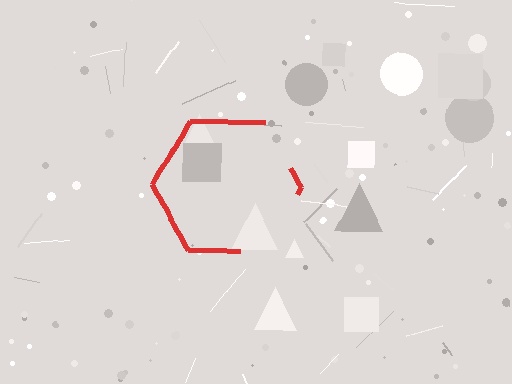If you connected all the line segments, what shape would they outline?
They would outline a hexagon.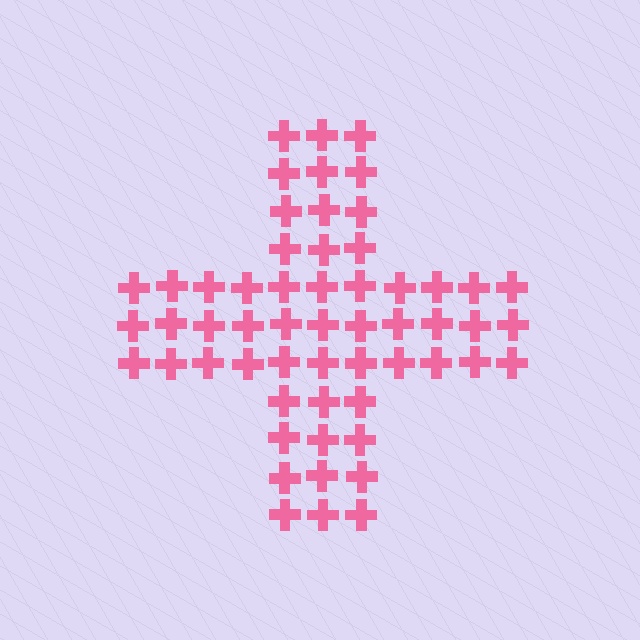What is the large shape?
The large shape is a cross.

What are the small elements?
The small elements are crosses.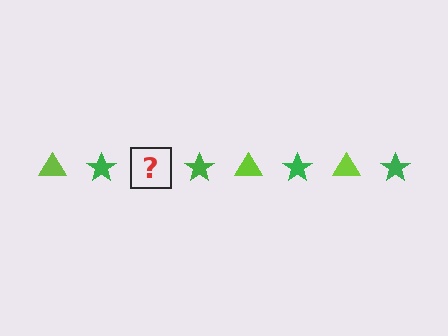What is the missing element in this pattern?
The missing element is a lime triangle.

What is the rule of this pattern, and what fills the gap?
The rule is that the pattern alternates between lime triangle and green star. The gap should be filled with a lime triangle.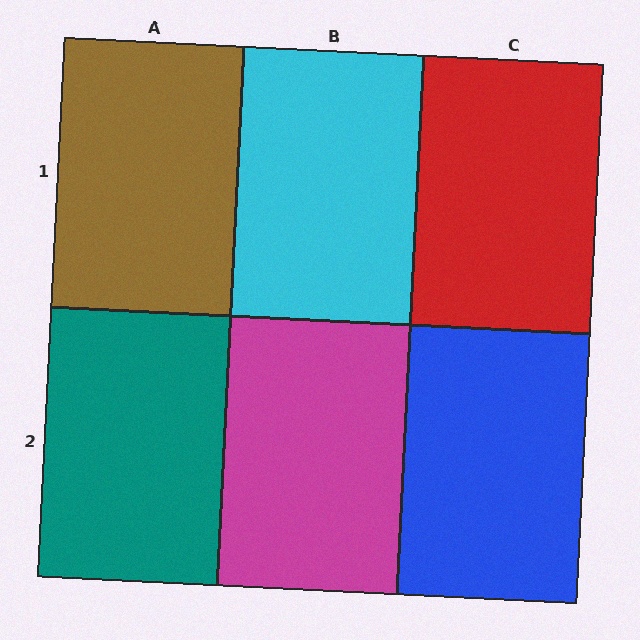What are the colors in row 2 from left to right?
Teal, magenta, blue.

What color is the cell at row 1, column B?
Cyan.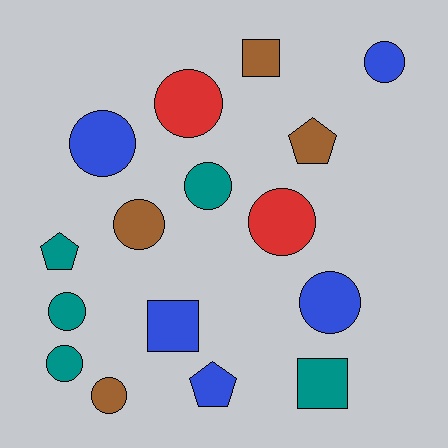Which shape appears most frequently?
Circle, with 10 objects.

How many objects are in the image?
There are 16 objects.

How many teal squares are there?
There is 1 teal square.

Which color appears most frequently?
Teal, with 5 objects.